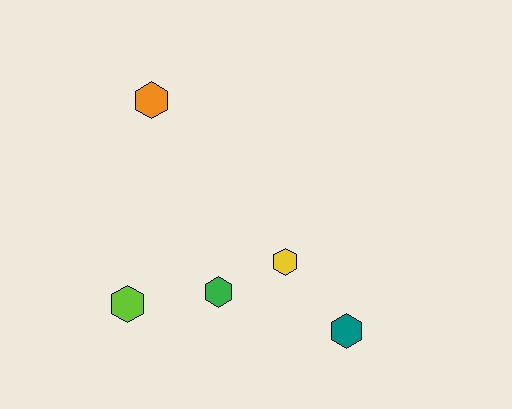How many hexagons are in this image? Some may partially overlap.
There are 5 hexagons.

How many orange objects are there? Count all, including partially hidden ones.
There is 1 orange object.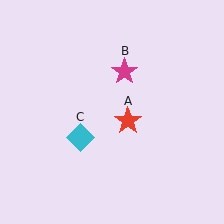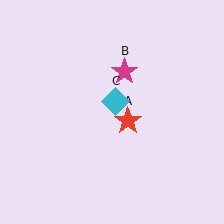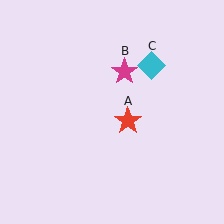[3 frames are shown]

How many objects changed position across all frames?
1 object changed position: cyan diamond (object C).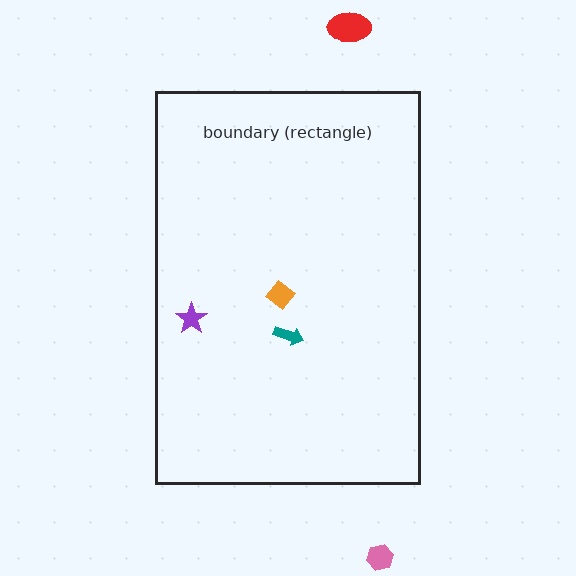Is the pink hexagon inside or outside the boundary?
Outside.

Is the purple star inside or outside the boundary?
Inside.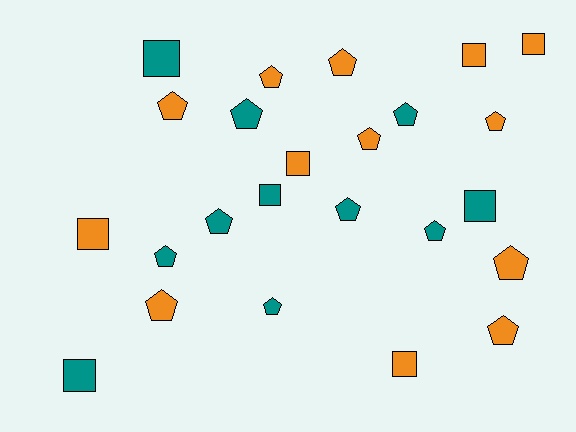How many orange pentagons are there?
There are 8 orange pentagons.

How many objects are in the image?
There are 24 objects.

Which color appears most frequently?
Orange, with 13 objects.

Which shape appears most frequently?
Pentagon, with 15 objects.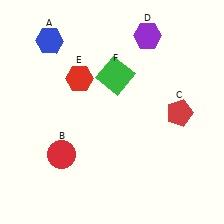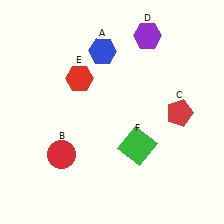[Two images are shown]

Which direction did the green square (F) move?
The green square (F) moved down.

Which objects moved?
The objects that moved are: the blue hexagon (A), the green square (F).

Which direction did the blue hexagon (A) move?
The blue hexagon (A) moved right.